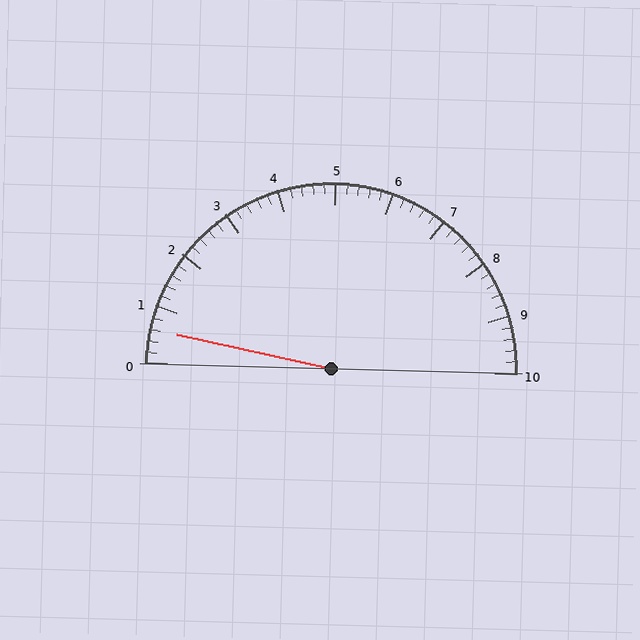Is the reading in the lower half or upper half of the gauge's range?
The reading is in the lower half of the range (0 to 10).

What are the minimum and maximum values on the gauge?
The gauge ranges from 0 to 10.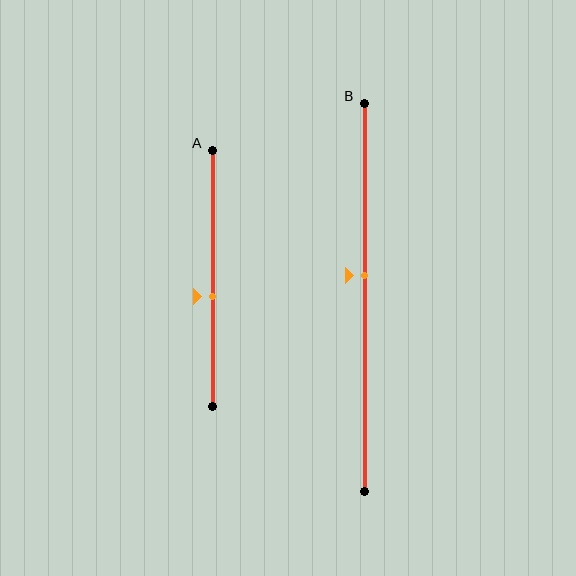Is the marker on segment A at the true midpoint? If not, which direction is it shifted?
No, the marker on segment A is shifted downward by about 7% of the segment length.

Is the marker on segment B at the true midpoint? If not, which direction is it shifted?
No, the marker on segment B is shifted upward by about 6% of the segment length.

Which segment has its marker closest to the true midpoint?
Segment B has its marker closest to the true midpoint.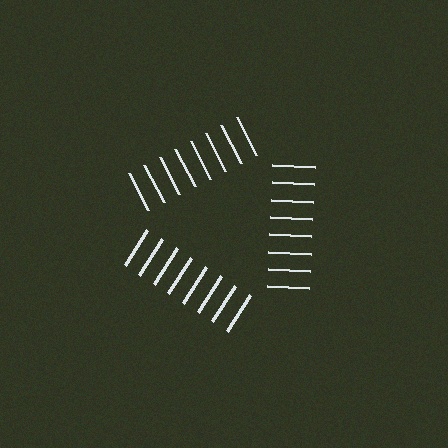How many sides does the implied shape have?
3 sides — the line-ends trace a triangle.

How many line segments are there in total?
24 — 8 along each of the 3 edges.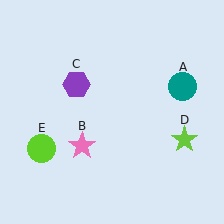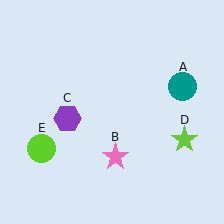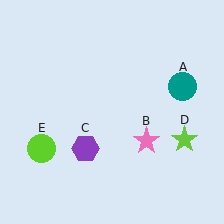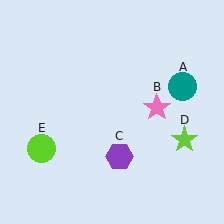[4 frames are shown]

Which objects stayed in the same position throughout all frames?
Teal circle (object A) and lime star (object D) and lime circle (object E) remained stationary.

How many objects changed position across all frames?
2 objects changed position: pink star (object B), purple hexagon (object C).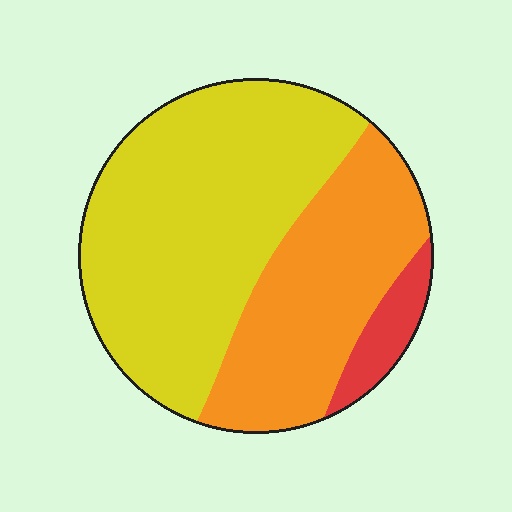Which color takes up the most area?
Yellow, at roughly 60%.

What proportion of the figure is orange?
Orange covers roughly 35% of the figure.